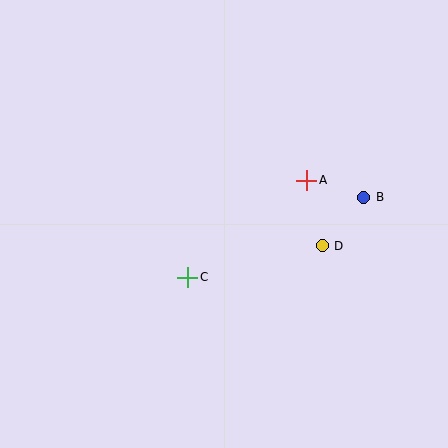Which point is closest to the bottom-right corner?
Point D is closest to the bottom-right corner.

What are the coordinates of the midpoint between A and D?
The midpoint between A and D is at (315, 213).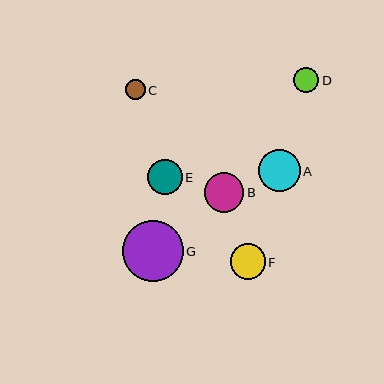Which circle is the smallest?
Circle C is the smallest with a size of approximately 20 pixels.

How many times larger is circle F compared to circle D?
Circle F is approximately 1.4 times the size of circle D.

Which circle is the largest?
Circle G is the largest with a size of approximately 60 pixels.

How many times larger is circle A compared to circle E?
Circle A is approximately 1.2 times the size of circle E.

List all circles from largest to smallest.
From largest to smallest: G, A, B, F, E, D, C.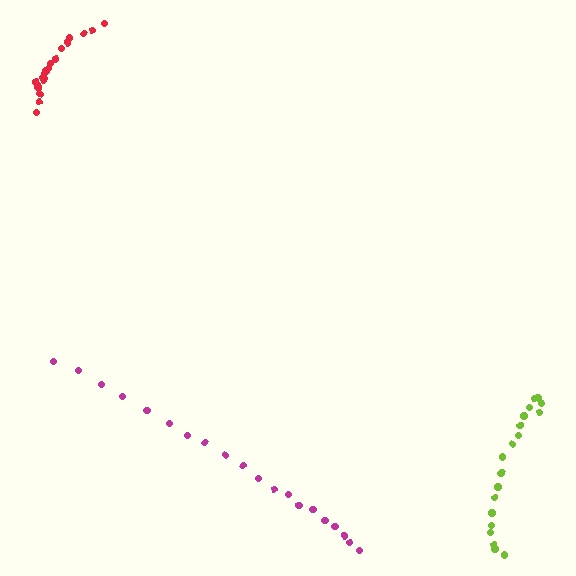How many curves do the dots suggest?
There are 3 distinct paths.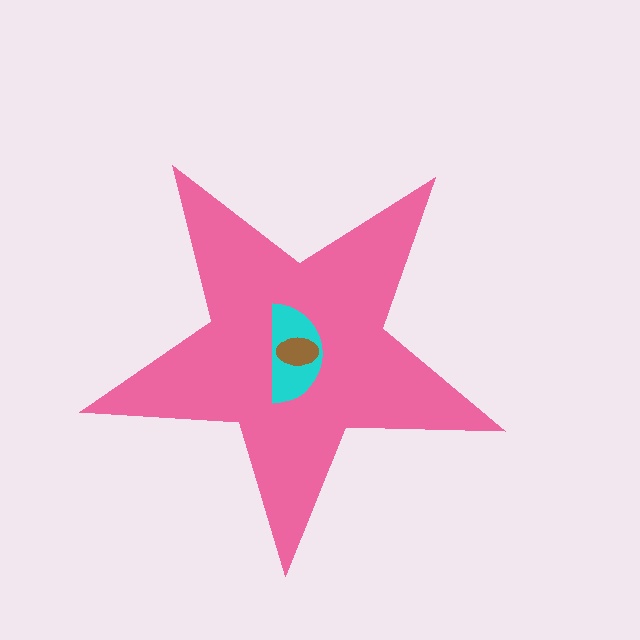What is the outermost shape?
The pink star.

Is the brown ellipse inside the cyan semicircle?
Yes.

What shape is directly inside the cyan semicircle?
The brown ellipse.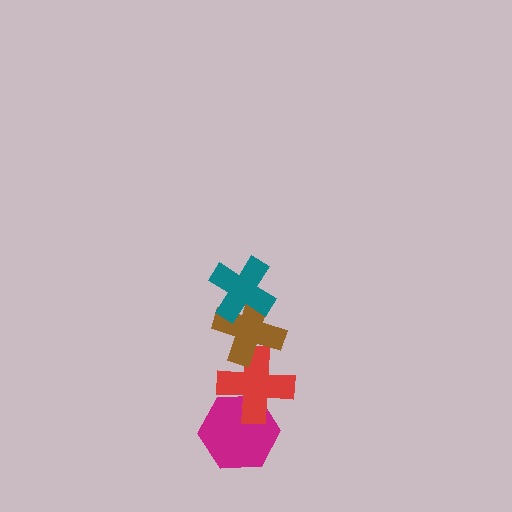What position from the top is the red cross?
The red cross is 3rd from the top.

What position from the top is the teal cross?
The teal cross is 1st from the top.